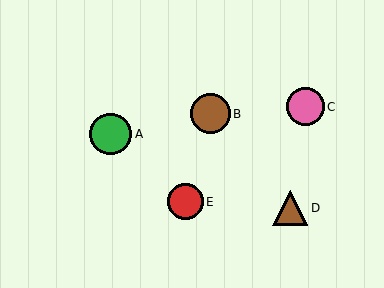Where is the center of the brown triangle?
The center of the brown triangle is at (290, 208).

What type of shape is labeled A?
Shape A is a green circle.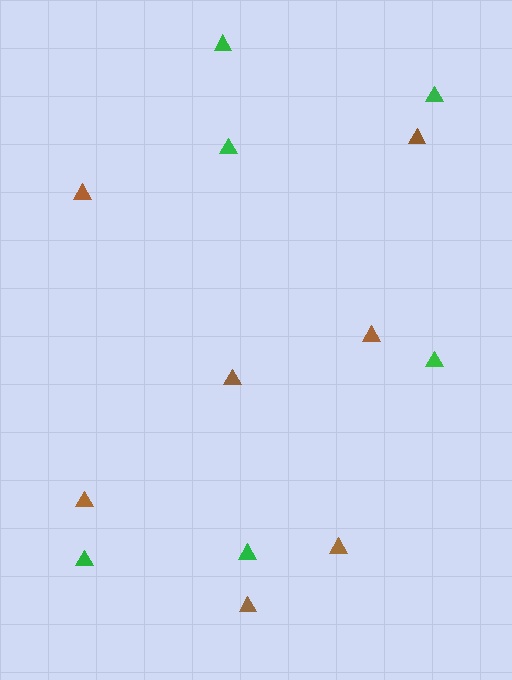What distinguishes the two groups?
There are 2 groups: one group of green triangles (6) and one group of brown triangles (7).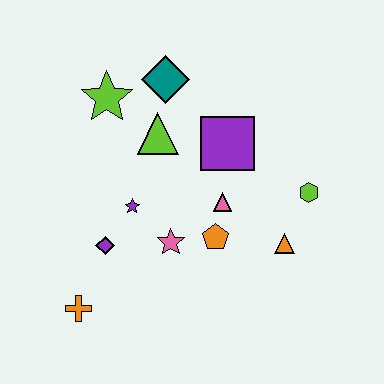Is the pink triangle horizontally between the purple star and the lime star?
No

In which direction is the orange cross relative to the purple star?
The orange cross is below the purple star.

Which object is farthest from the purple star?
The lime hexagon is farthest from the purple star.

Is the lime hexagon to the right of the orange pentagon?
Yes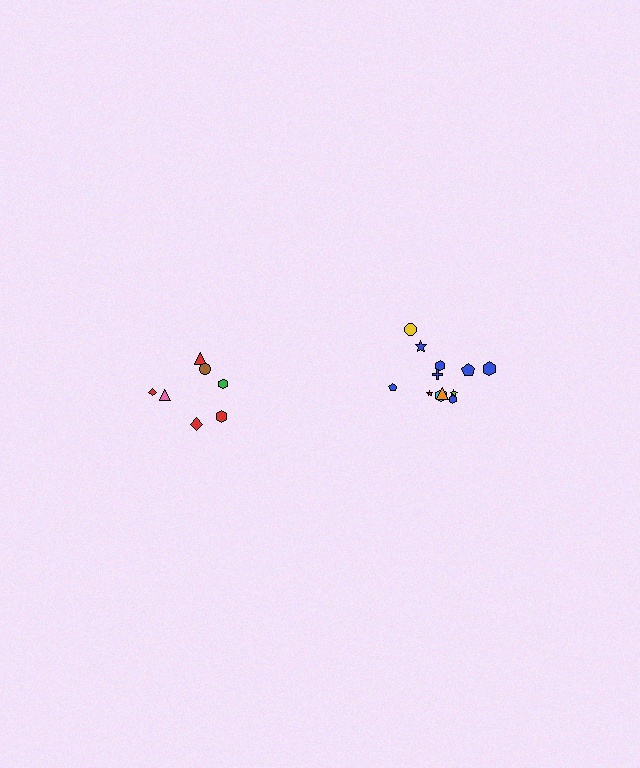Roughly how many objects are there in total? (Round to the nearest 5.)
Roughly 20 objects in total.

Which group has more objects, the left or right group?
The right group.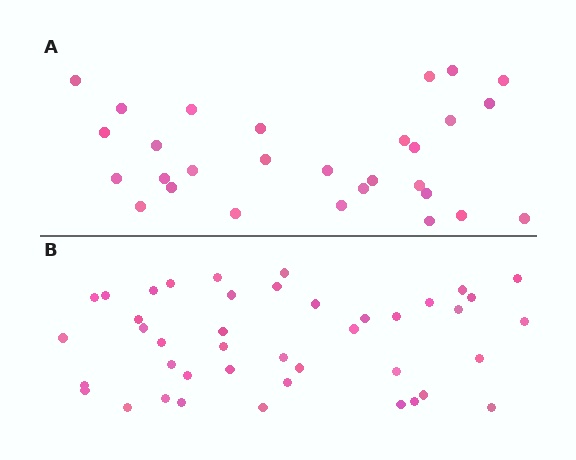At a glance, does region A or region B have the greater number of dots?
Region B (the bottom region) has more dots.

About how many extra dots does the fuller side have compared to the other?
Region B has approximately 15 more dots than region A.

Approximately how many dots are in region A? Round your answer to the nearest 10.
About 30 dots. (The exact count is 29, which rounds to 30.)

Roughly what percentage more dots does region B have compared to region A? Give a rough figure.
About 45% more.